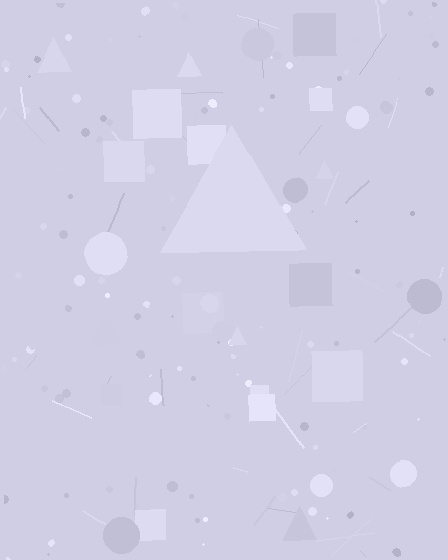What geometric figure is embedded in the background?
A triangle is embedded in the background.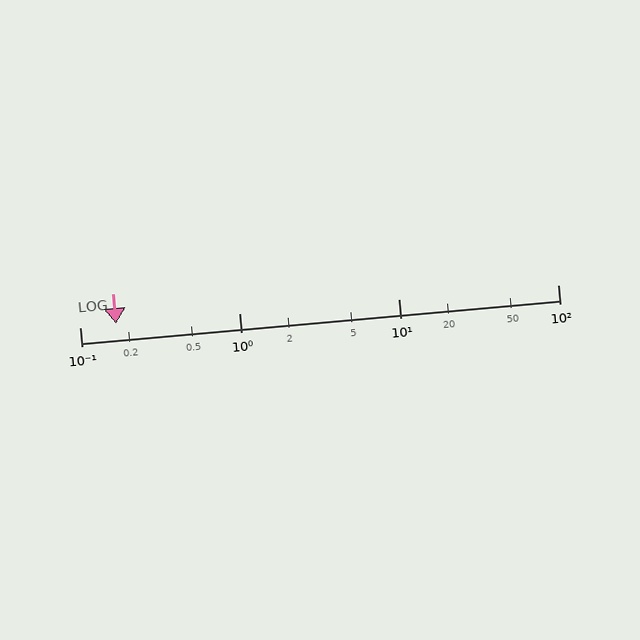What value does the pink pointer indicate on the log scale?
The pointer indicates approximately 0.17.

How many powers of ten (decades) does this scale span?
The scale spans 3 decades, from 0.1 to 100.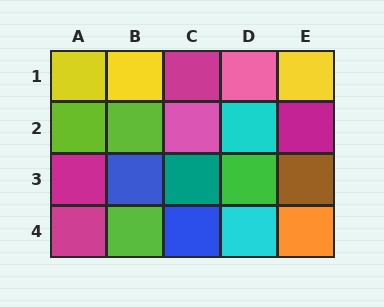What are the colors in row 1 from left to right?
Yellow, yellow, magenta, pink, yellow.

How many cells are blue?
2 cells are blue.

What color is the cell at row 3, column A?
Magenta.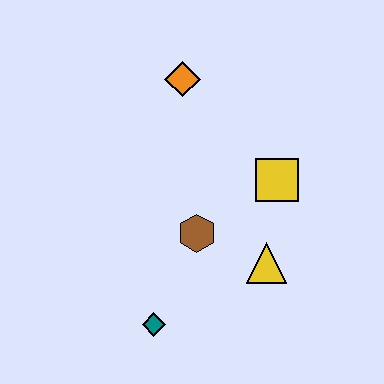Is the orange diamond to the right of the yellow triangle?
No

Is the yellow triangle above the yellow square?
No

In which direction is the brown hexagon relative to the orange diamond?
The brown hexagon is below the orange diamond.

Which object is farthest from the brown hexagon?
The orange diamond is farthest from the brown hexagon.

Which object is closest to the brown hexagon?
The yellow triangle is closest to the brown hexagon.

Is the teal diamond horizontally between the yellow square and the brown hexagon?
No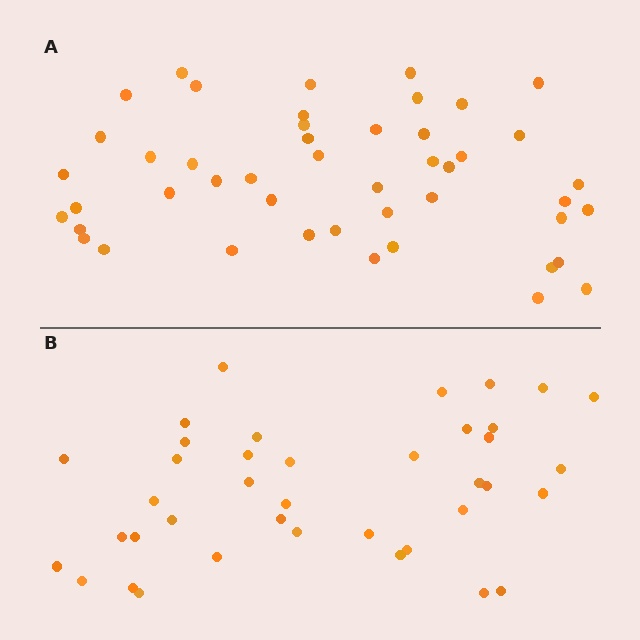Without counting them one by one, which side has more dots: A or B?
Region A (the top region) has more dots.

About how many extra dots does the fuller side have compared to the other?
Region A has roughly 8 or so more dots than region B.